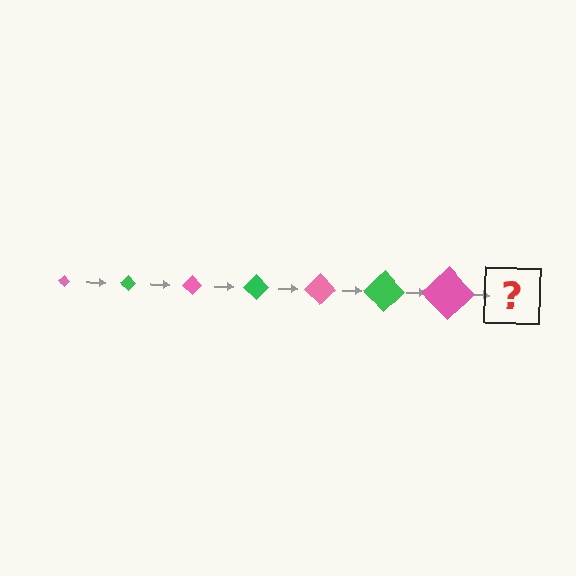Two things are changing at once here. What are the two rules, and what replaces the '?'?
The two rules are that the diamond grows larger each step and the color cycles through pink and green. The '?' should be a green diamond, larger than the previous one.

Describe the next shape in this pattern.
It should be a green diamond, larger than the previous one.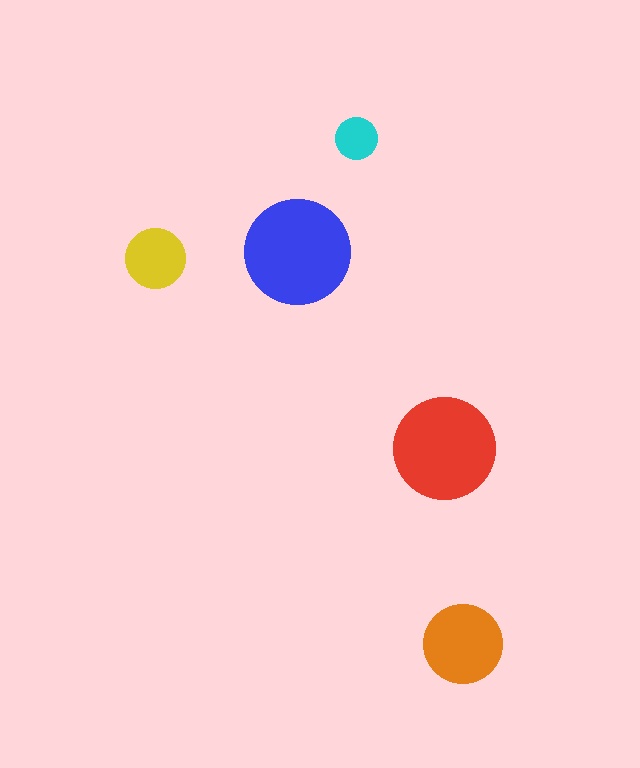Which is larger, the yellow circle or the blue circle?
The blue one.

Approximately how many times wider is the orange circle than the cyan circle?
About 2 times wider.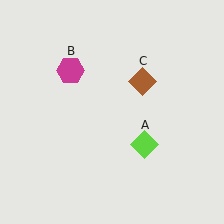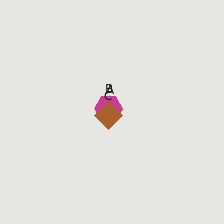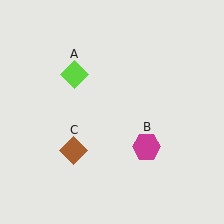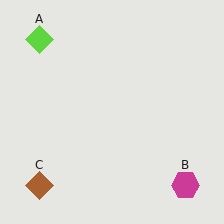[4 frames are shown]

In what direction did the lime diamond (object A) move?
The lime diamond (object A) moved up and to the left.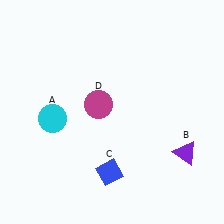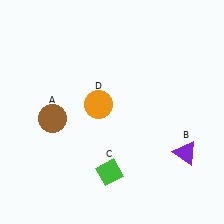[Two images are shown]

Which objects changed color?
A changed from cyan to brown. C changed from blue to green. D changed from magenta to orange.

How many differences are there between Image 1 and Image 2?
There are 3 differences between the two images.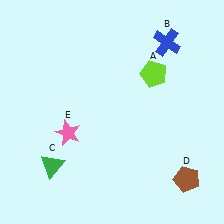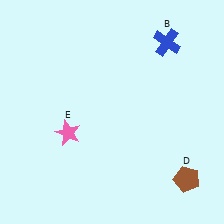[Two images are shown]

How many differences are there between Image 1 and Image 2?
There are 2 differences between the two images.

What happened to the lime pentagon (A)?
The lime pentagon (A) was removed in Image 2. It was in the top-right area of Image 1.